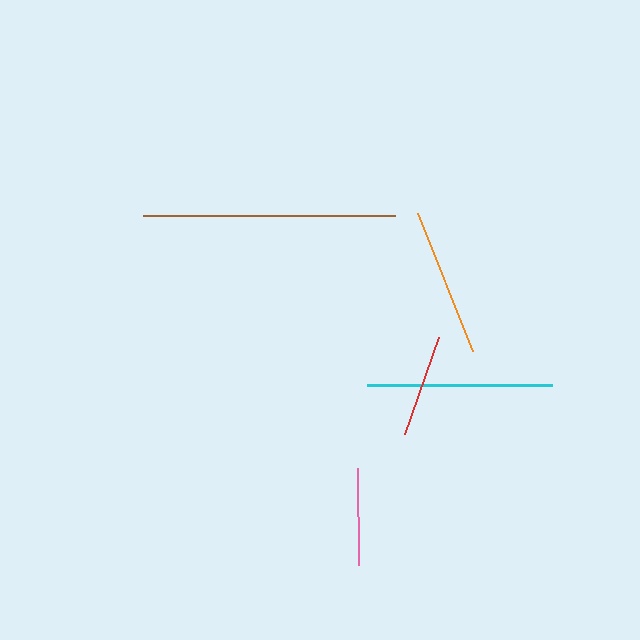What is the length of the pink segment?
The pink segment is approximately 96 pixels long.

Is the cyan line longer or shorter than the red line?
The cyan line is longer than the red line.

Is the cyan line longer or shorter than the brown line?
The brown line is longer than the cyan line.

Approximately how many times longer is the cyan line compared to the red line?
The cyan line is approximately 1.8 times the length of the red line.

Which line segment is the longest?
The brown line is the longest at approximately 252 pixels.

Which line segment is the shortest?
The pink line is the shortest at approximately 96 pixels.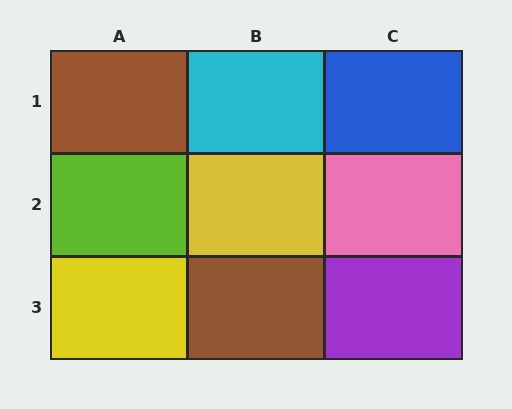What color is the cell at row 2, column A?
Lime.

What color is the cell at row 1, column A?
Brown.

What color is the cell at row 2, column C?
Pink.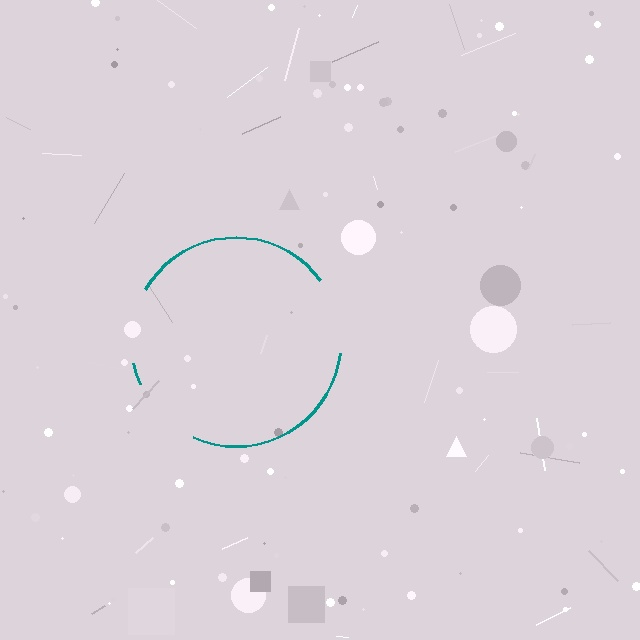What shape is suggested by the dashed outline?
The dashed outline suggests a circle.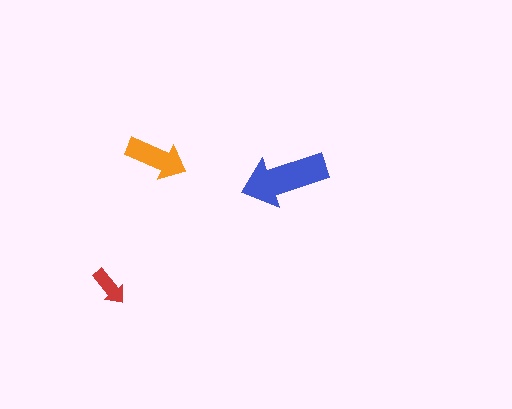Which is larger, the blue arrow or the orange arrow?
The blue one.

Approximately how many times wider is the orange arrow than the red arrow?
About 1.5 times wider.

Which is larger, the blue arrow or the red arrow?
The blue one.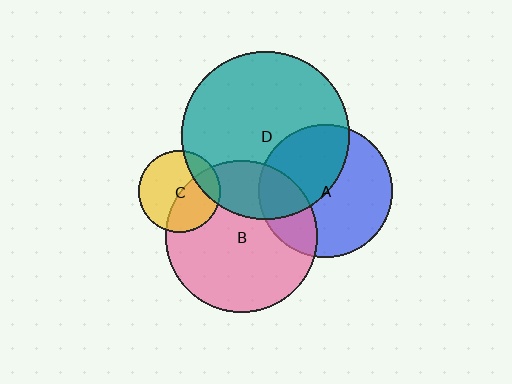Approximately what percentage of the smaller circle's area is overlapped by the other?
Approximately 45%.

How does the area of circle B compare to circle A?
Approximately 1.3 times.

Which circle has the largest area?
Circle D (teal).